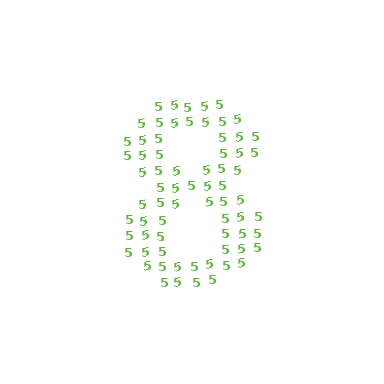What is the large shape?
The large shape is the digit 8.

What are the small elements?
The small elements are digit 5's.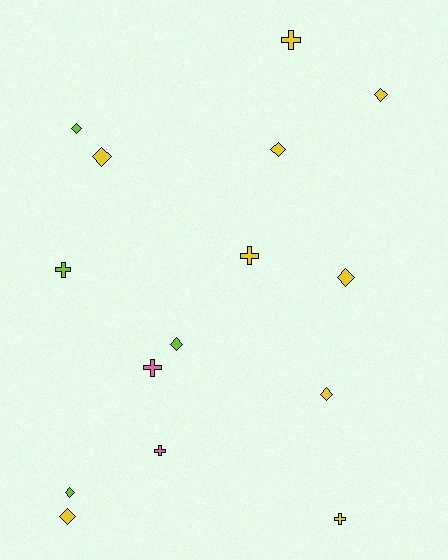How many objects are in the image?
There are 15 objects.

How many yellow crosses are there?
There are 3 yellow crosses.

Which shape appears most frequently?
Diamond, with 9 objects.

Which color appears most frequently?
Yellow, with 9 objects.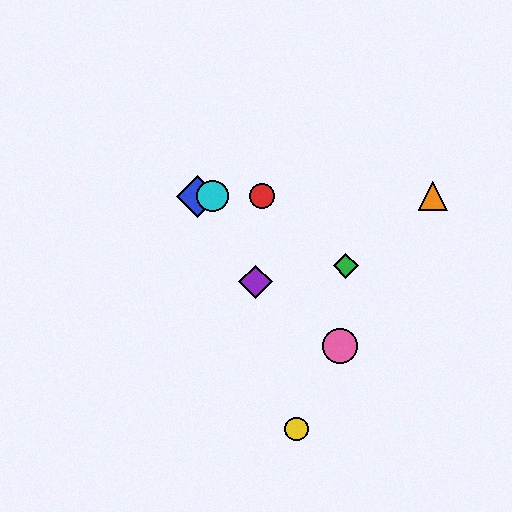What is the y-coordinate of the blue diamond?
The blue diamond is at y≈196.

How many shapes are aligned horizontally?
4 shapes (the red circle, the blue diamond, the orange triangle, the cyan circle) are aligned horizontally.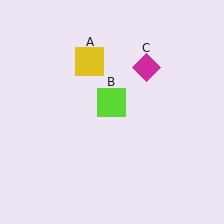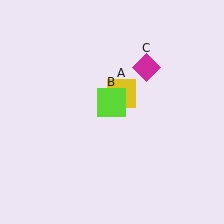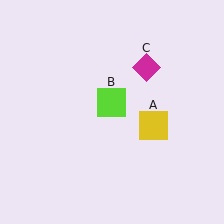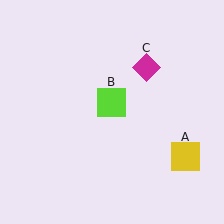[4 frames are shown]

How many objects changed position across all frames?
1 object changed position: yellow square (object A).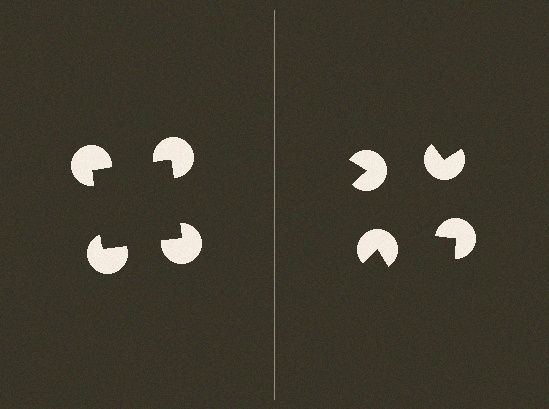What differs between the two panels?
The pac-man discs are positioned identically on both sides; only the wedge orientations differ. On the left they align to a square; on the right they are misaligned.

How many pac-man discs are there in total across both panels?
8 — 4 on each side.